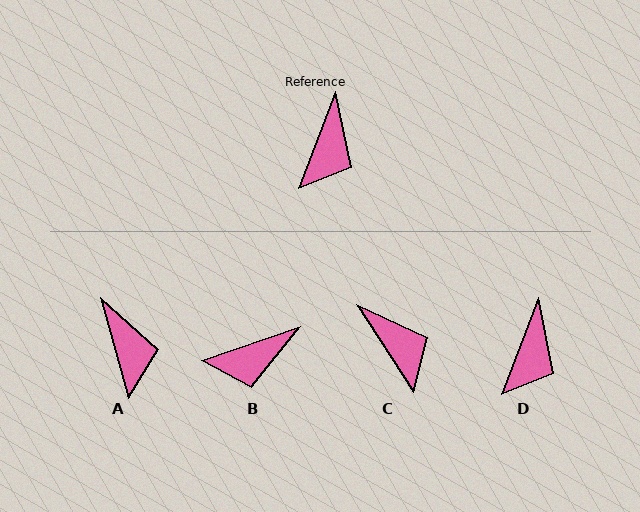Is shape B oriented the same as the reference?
No, it is off by about 50 degrees.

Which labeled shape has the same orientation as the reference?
D.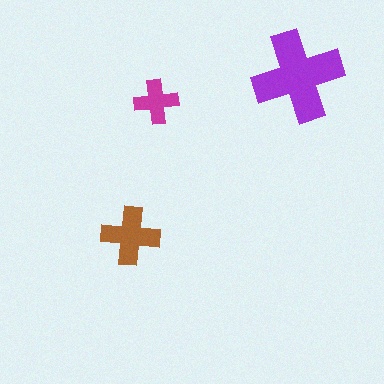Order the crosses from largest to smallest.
the purple one, the brown one, the magenta one.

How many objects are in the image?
There are 3 objects in the image.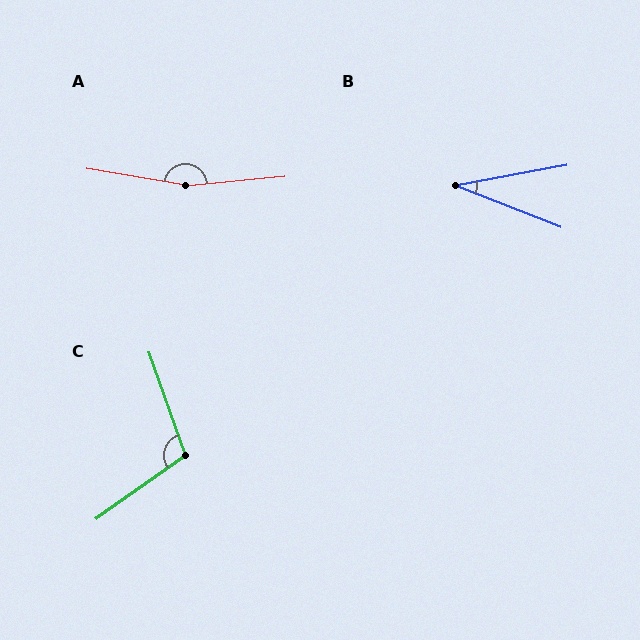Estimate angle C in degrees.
Approximately 106 degrees.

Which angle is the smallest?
B, at approximately 32 degrees.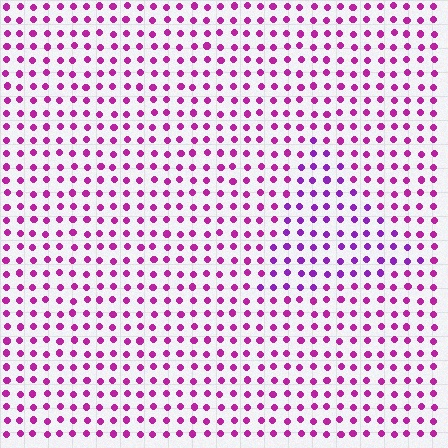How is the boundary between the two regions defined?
The boundary is defined purely by a slight shift in hue (about 27 degrees). Spacing, size, and orientation are identical on both sides.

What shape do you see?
I see a triangle.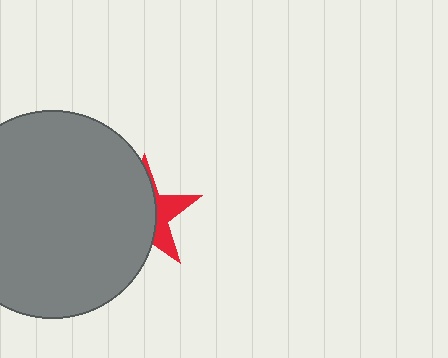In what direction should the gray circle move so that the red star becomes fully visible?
The gray circle should move left. That is the shortest direction to clear the overlap and leave the red star fully visible.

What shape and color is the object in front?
The object in front is a gray circle.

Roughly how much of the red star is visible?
A small part of it is visible (roughly 33%).